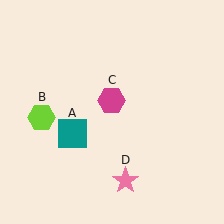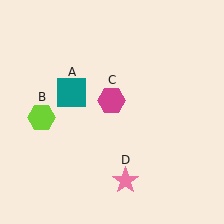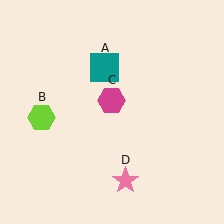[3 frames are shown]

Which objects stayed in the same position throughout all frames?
Lime hexagon (object B) and magenta hexagon (object C) and pink star (object D) remained stationary.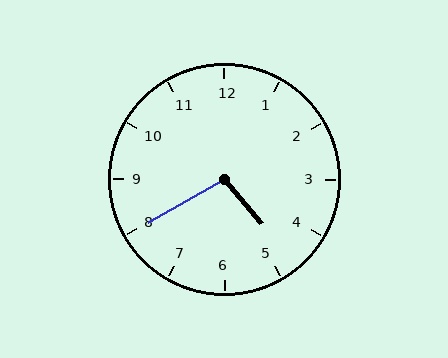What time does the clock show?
4:40.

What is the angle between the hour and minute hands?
Approximately 100 degrees.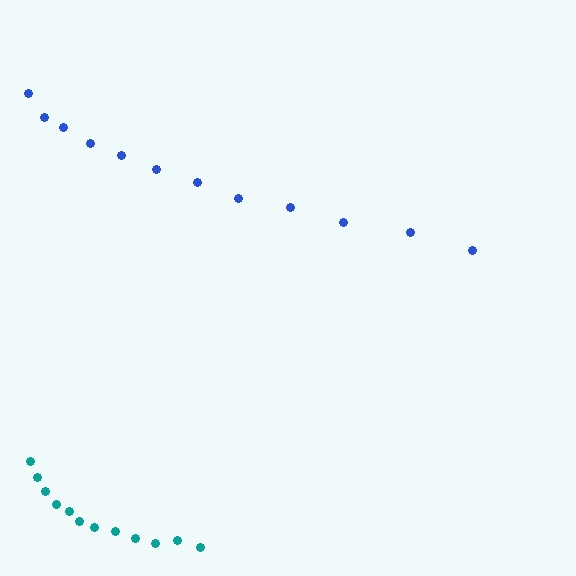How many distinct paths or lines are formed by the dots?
There are 2 distinct paths.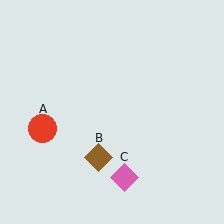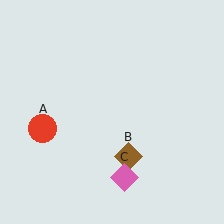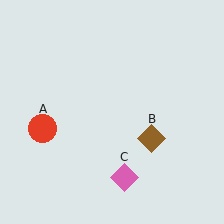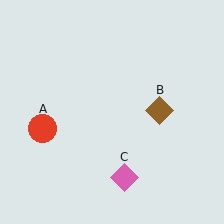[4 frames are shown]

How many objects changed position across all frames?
1 object changed position: brown diamond (object B).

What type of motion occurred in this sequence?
The brown diamond (object B) rotated counterclockwise around the center of the scene.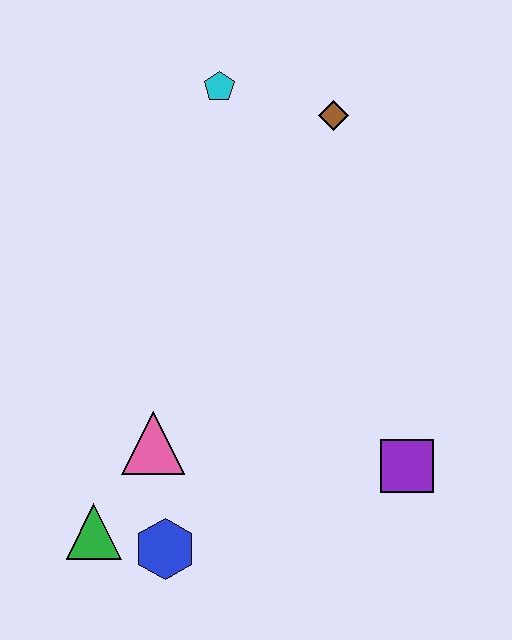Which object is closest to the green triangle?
The blue hexagon is closest to the green triangle.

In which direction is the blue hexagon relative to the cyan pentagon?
The blue hexagon is below the cyan pentagon.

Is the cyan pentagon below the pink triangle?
No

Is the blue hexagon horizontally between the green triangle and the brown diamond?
Yes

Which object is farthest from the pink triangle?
The brown diamond is farthest from the pink triangle.